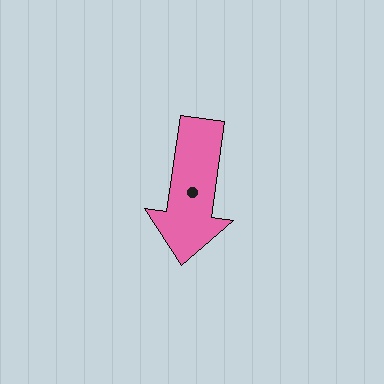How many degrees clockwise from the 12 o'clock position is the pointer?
Approximately 188 degrees.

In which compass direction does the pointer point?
South.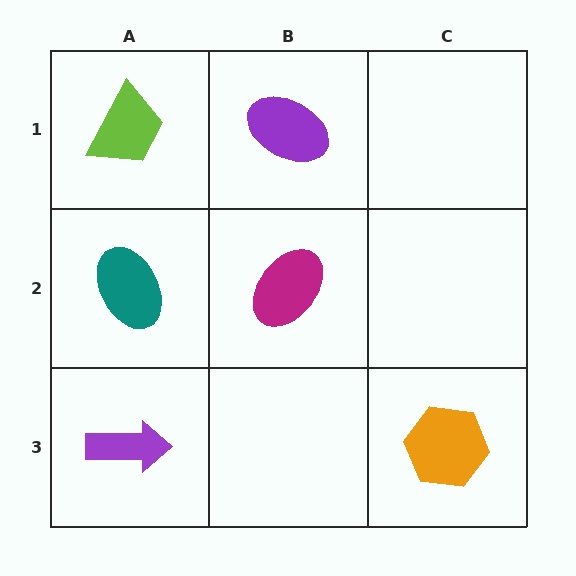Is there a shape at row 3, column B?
No, that cell is empty.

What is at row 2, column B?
A magenta ellipse.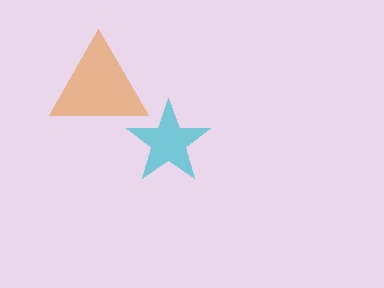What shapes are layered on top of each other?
The layered shapes are: a cyan star, an orange triangle.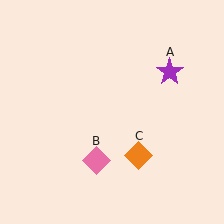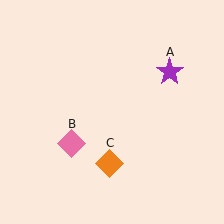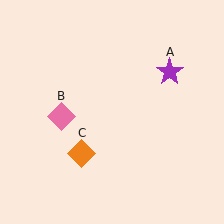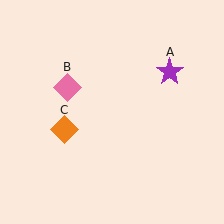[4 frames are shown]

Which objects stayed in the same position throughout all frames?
Purple star (object A) remained stationary.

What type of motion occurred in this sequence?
The pink diamond (object B), orange diamond (object C) rotated clockwise around the center of the scene.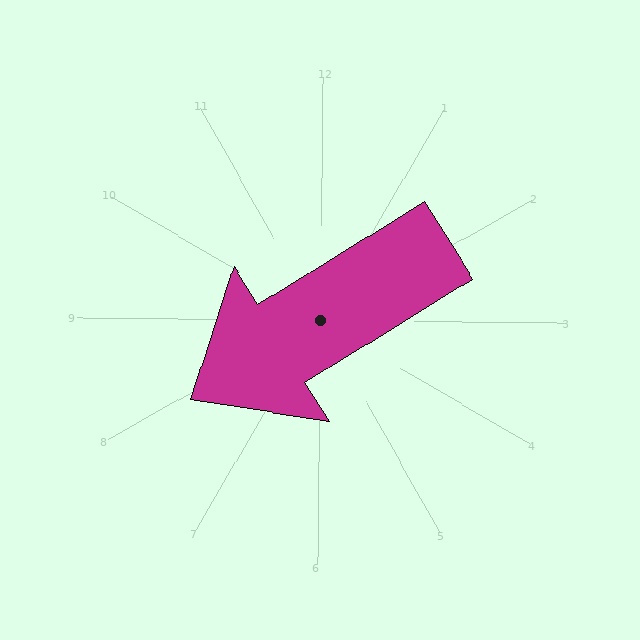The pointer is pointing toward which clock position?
Roughly 8 o'clock.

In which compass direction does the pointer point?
Southwest.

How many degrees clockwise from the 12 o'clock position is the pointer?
Approximately 238 degrees.